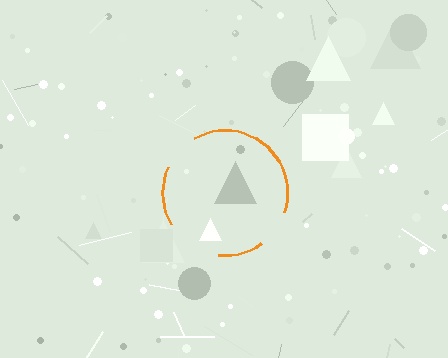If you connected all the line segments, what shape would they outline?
They would outline a circle.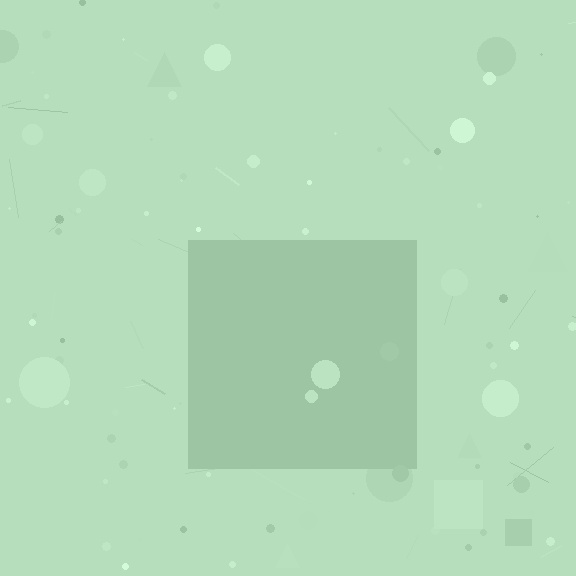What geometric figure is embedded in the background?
A square is embedded in the background.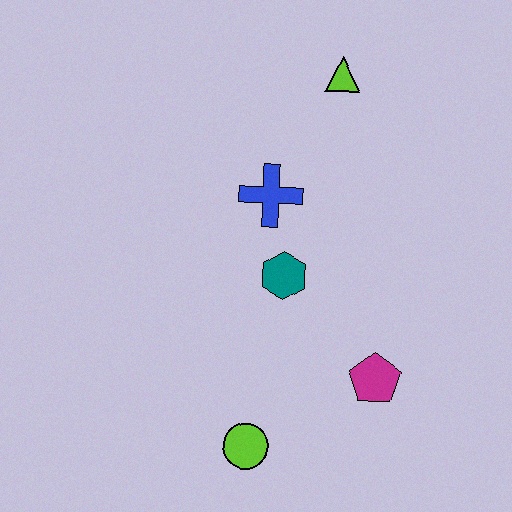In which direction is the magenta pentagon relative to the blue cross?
The magenta pentagon is below the blue cross.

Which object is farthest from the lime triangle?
The lime circle is farthest from the lime triangle.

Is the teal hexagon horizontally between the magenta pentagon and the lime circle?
Yes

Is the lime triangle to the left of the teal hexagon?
No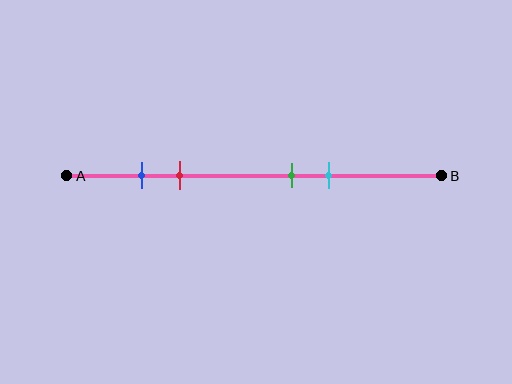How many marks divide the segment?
There are 4 marks dividing the segment.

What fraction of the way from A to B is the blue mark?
The blue mark is approximately 20% (0.2) of the way from A to B.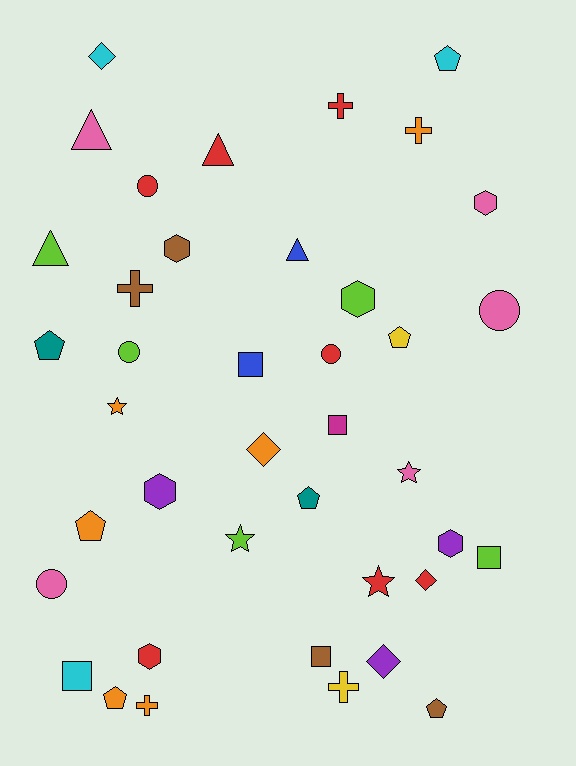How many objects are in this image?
There are 40 objects.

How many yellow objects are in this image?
There are 2 yellow objects.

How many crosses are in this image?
There are 5 crosses.